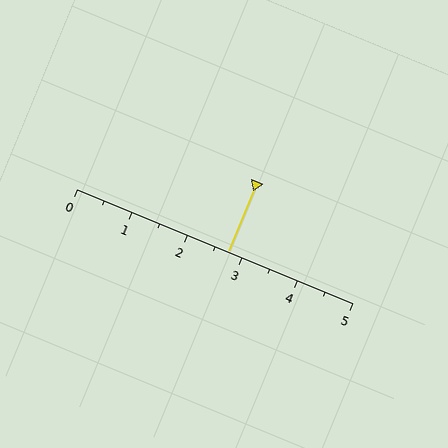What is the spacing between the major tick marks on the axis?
The major ticks are spaced 1 apart.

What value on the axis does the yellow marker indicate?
The marker indicates approximately 2.8.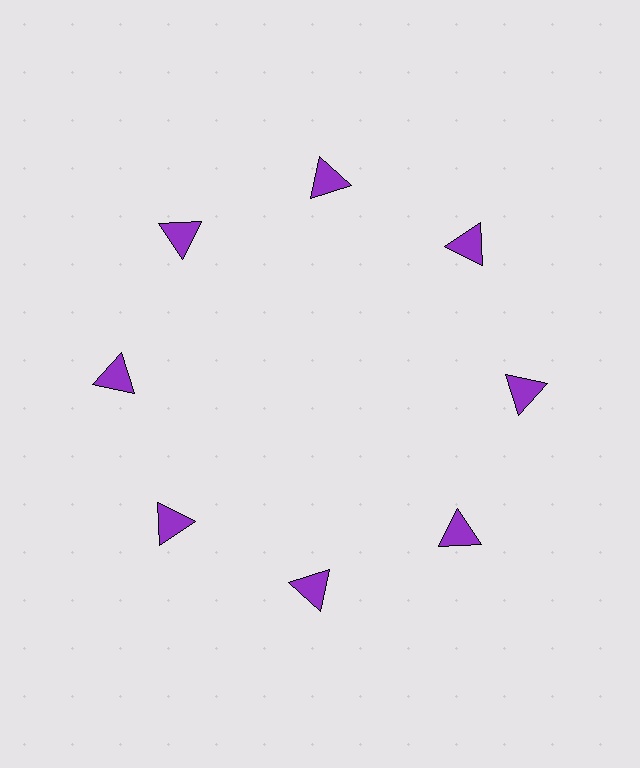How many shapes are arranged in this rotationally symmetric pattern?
There are 8 shapes, arranged in 8 groups of 1.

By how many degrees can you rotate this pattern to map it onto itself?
The pattern maps onto itself every 45 degrees of rotation.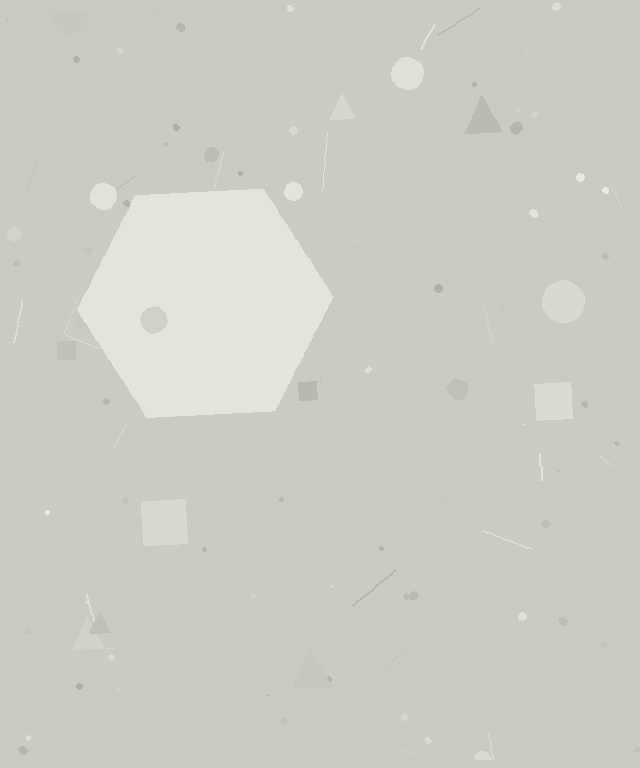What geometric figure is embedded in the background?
A hexagon is embedded in the background.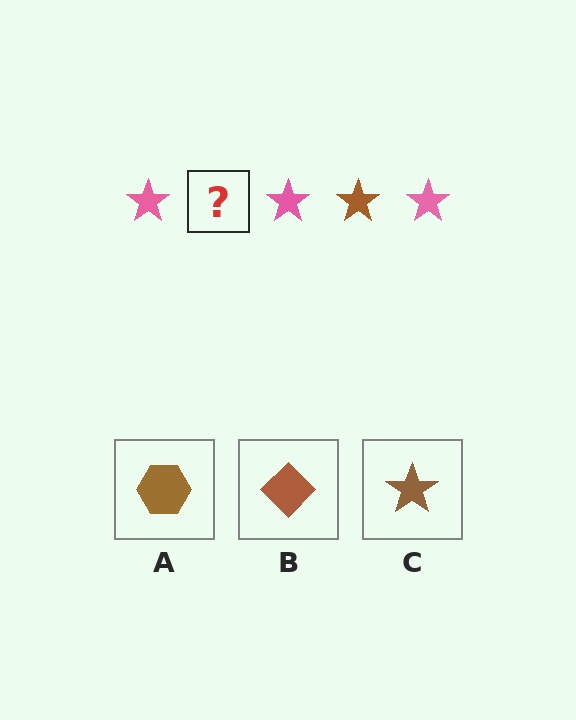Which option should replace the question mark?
Option C.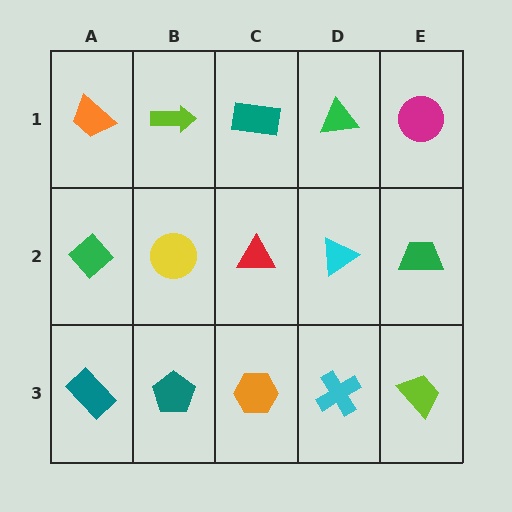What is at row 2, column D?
A cyan triangle.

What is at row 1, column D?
A green triangle.